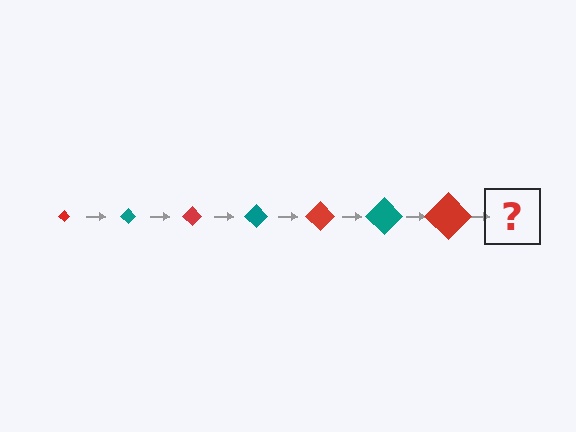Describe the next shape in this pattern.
It should be a teal diamond, larger than the previous one.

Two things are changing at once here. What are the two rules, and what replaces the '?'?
The two rules are that the diamond grows larger each step and the color cycles through red and teal. The '?' should be a teal diamond, larger than the previous one.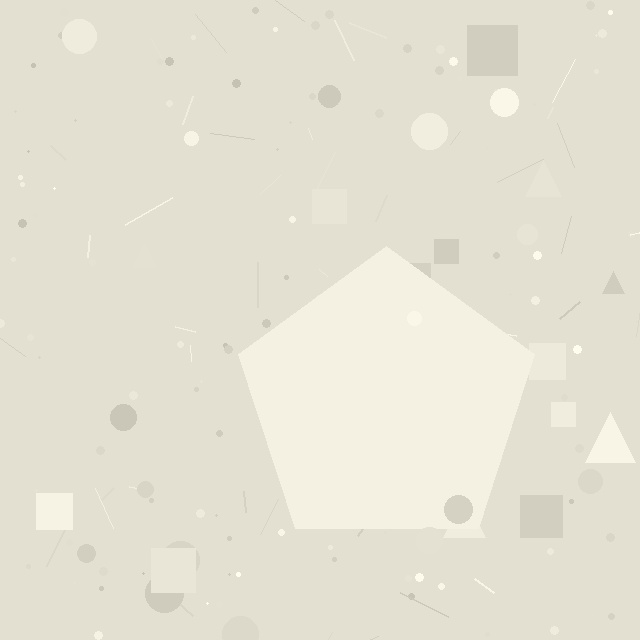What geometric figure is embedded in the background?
A pentagon is embedded in the background.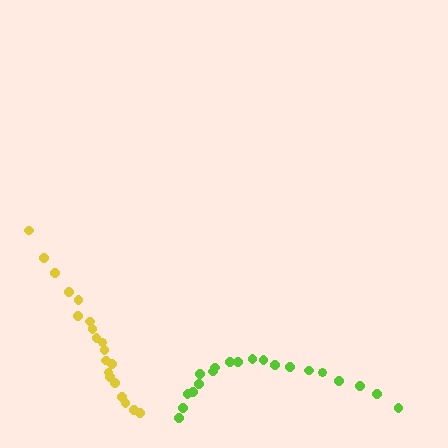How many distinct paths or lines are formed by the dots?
There are 2 distinct paths.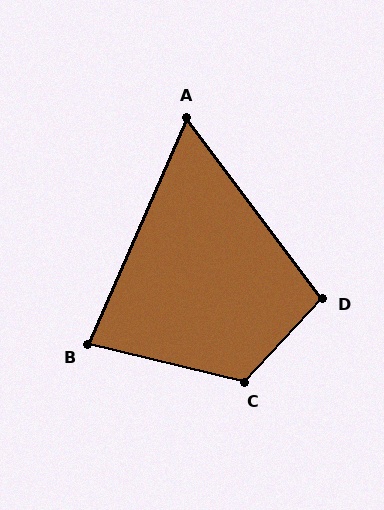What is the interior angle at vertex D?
Approximately 100 degrees (obtuse).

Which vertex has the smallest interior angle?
A, at approximately 61 degrees.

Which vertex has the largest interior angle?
C, at approximately 119 degrees.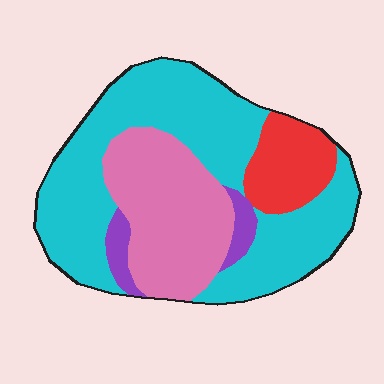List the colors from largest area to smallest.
From largest to smallest: cyan, pink, red, purple.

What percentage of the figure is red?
Red takes up about one eighth (1/8) of the figure.